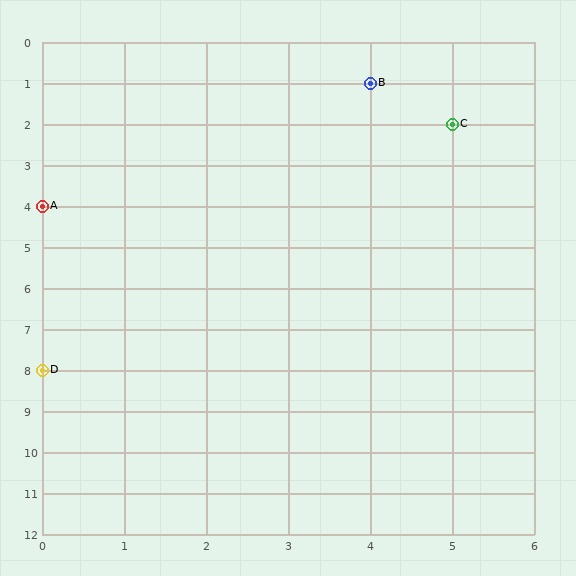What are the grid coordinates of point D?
Point D is at grid coordinates (0, 8).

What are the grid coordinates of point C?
Point C is at grid coordinates (5, 2).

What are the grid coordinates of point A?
Point A is at grid coordinates (0, 4).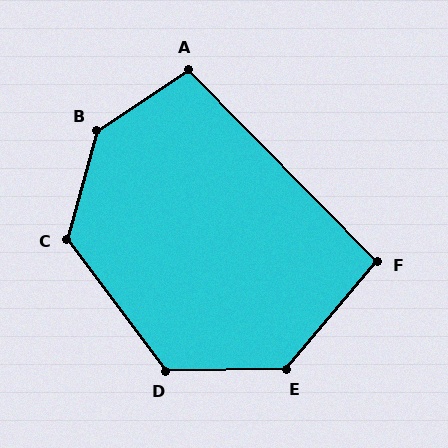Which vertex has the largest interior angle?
B, at approximately 139 degrees.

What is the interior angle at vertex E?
Approximately 131 degrees (obtuse).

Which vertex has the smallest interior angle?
F, at approximately 95 degrees.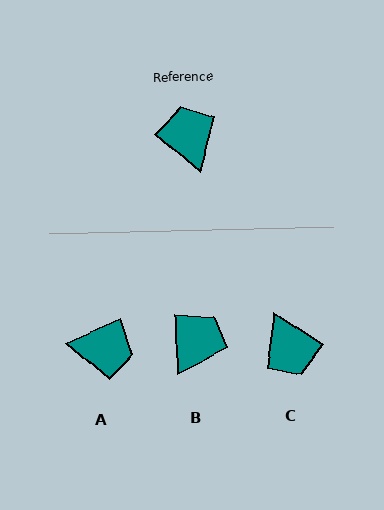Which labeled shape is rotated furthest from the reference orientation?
C, about 173 degrees away.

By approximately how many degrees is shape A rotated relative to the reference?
Approximately 116 degrees clockwise.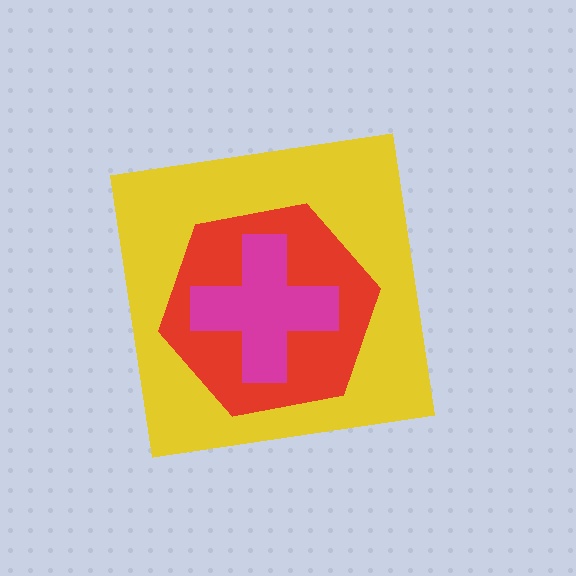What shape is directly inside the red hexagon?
The magenta cross.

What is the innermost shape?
The magenta cross.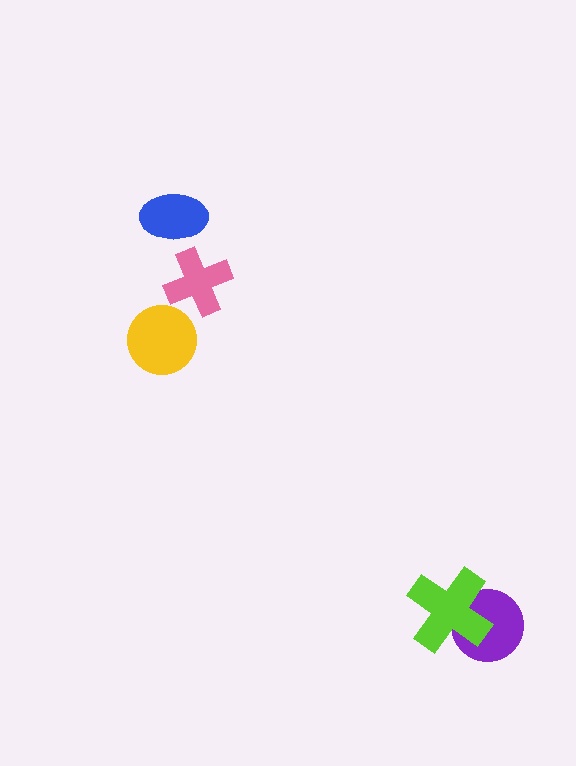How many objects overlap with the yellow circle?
0 objects overlap with the yellow circle.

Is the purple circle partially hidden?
Yes, it is partially covered by another shape.